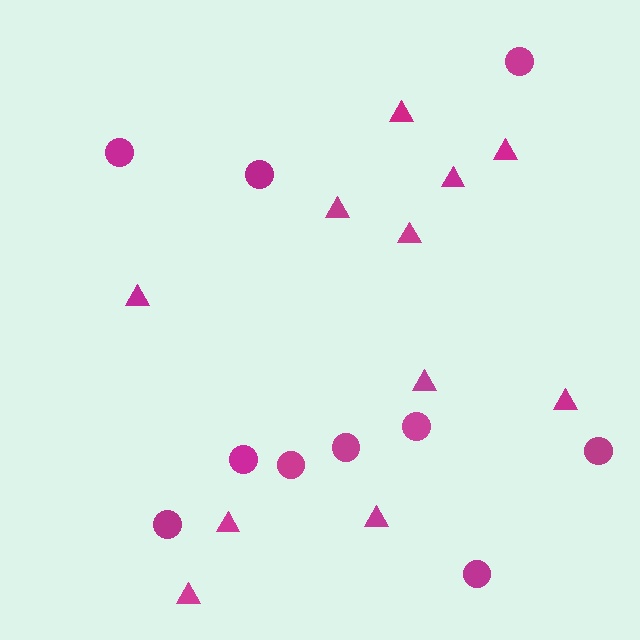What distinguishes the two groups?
There are 2 groups: one group of triangles (11) and one group of circles (10).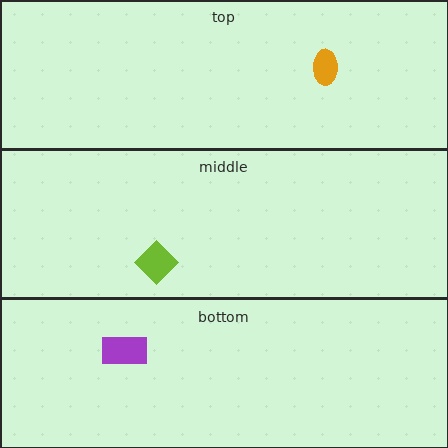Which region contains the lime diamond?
The middle region.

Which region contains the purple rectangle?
The bottom region.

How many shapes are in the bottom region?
1.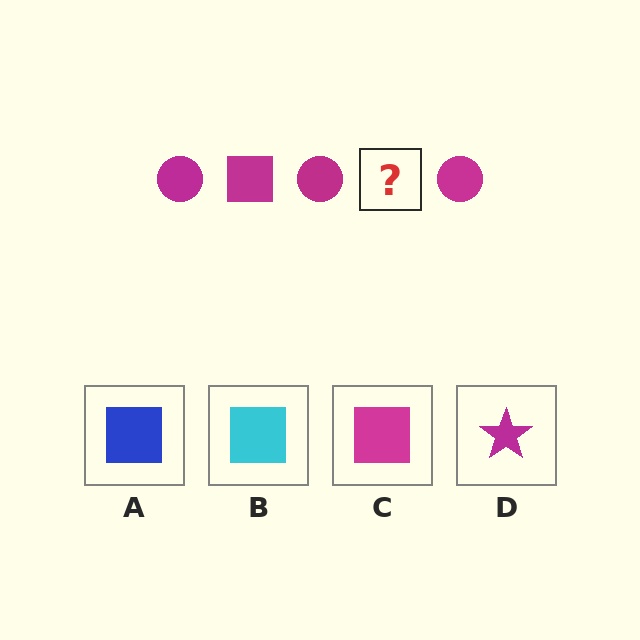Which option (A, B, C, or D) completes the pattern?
C.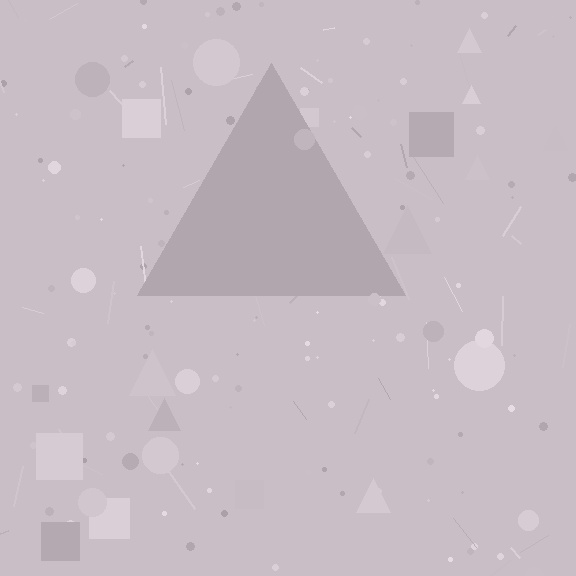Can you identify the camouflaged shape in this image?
The camouflaged shape is a triangle.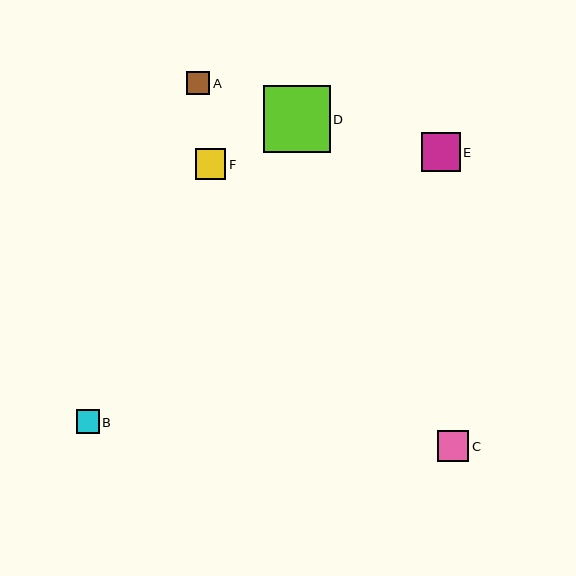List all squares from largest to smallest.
From largest to smallest: D, E, C, F, B, A.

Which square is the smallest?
Square A is the smallest with a size of approximately 23 pixels.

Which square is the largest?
Square D is the largest with a size of approximately 67 pixels.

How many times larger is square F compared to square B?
Square F is approximately 1.3 times the size of square B.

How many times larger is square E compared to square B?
Square E is approximately 1.7 times the size of square B.